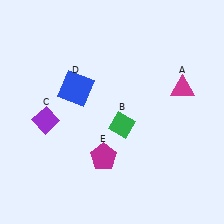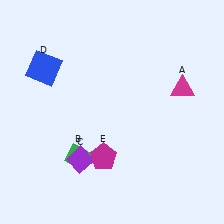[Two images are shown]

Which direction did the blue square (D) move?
The blue square (D) moved left.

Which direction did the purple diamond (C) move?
The purple diamond (C) moved down.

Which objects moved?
The objects that moved are: the green diamond (B), the purple diamond (C), the blue square (D).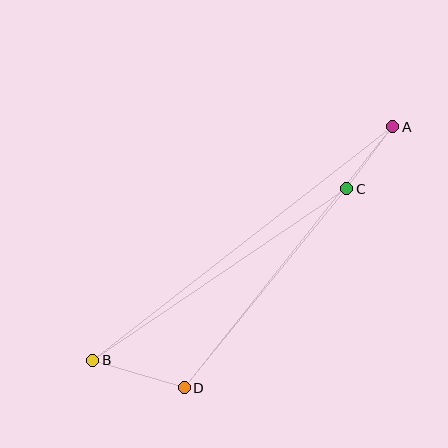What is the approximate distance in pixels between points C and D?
The distance between C and D is approximately 257 pixels.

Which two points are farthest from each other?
Points A and B are farthest from each other.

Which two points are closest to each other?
Points A and C are closest to each other.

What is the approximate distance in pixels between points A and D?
The distance between A and D is approximately 334 pixels.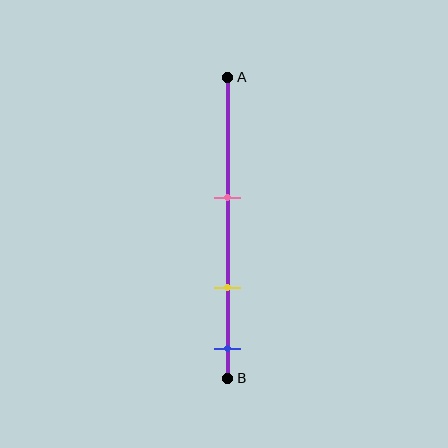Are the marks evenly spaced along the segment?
Yes, the marks are approximately evenly spaced.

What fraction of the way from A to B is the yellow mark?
The yellow mark is approximately 70% (0.7) of the way from A to B.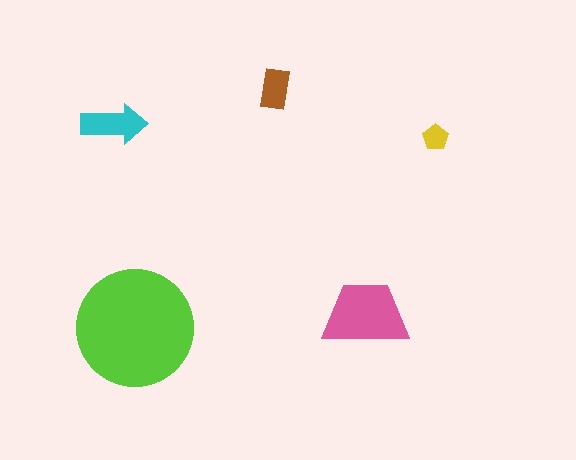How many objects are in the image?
There are 5 objects in the image.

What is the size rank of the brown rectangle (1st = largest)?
4th.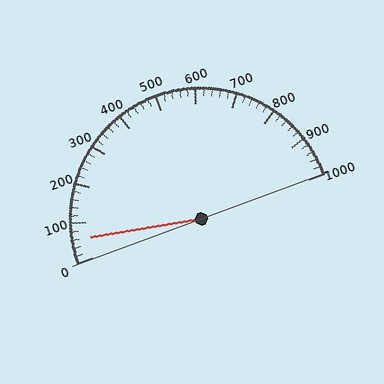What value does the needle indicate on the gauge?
The needle indicates approximately 60.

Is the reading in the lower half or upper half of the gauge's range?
The reading is in the lower half of the range (0 to 1000).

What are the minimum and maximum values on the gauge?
The gauge ranges from 0 to 1000.